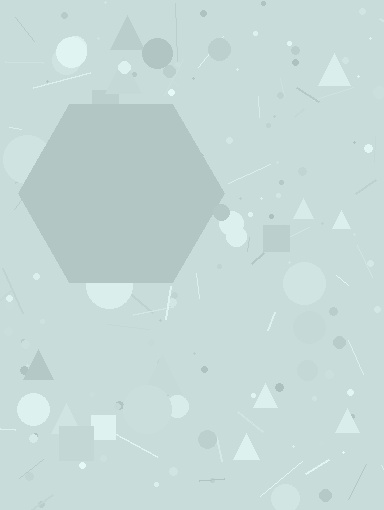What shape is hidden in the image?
A hexagon is hidden in the image.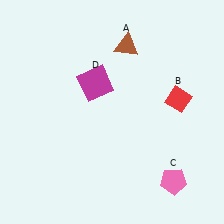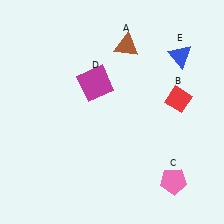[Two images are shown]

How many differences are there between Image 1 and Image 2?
There is 1 difference between the two images.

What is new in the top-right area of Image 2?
A blue triangle (E) was added in the top-right area of Image 2.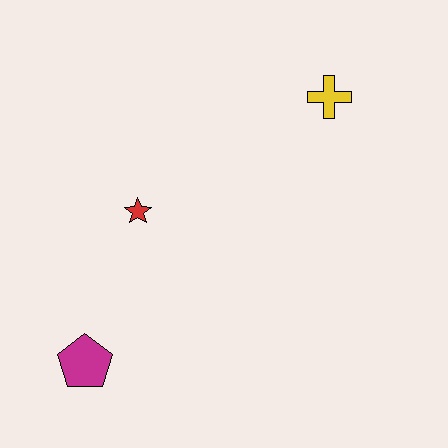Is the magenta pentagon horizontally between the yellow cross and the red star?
No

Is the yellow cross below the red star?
No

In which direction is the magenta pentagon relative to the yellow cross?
The magenta pentagon is below the yellow cross.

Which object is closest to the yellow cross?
The red star is closest to the yellow cross.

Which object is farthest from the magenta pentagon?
The yellow cross is farthest from the magenta pentagon.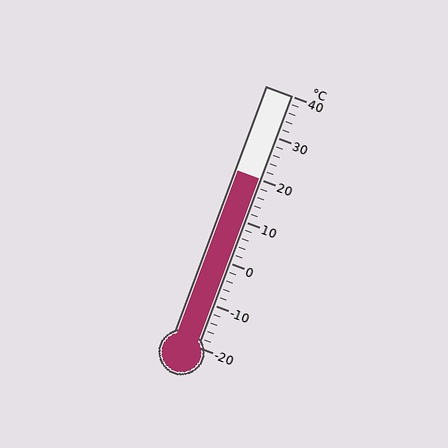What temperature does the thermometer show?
The thermometer shows approximately 20°C.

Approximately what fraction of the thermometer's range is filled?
The thermometer is filled to approximately 65% of its range.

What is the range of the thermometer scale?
The thermometer scale ranges from -20°C to 40°C.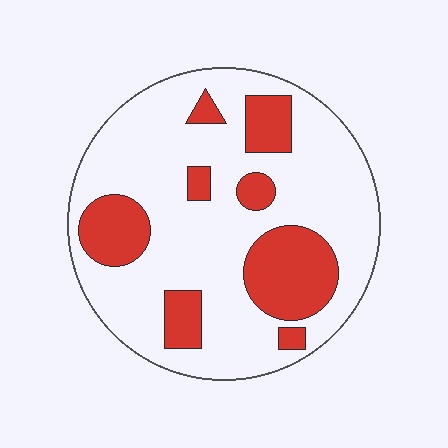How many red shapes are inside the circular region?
8.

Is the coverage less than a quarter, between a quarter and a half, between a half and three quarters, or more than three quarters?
Between a quarter and a half.